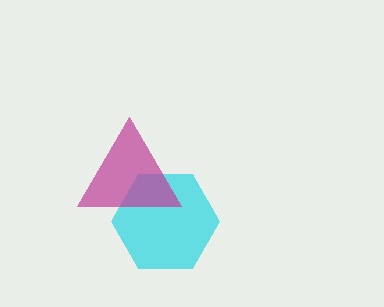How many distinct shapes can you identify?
There are 2 distinct shapes: a cyan hexagon, a magenta triangle.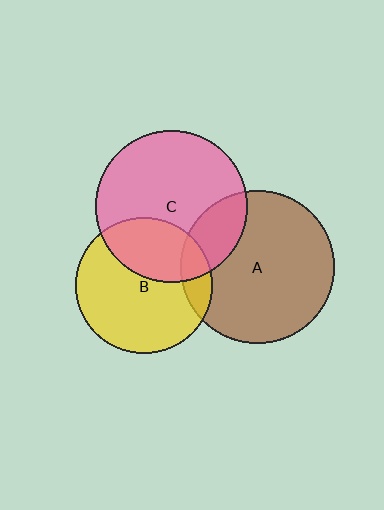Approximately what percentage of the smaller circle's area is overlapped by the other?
Approximately 35%.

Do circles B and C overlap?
Yes.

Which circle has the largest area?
Circle A (brown).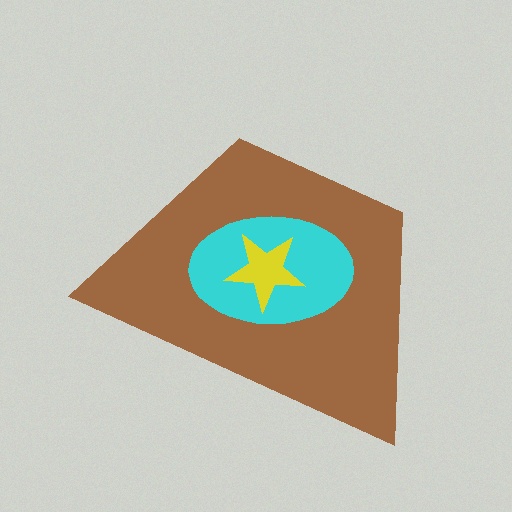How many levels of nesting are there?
3.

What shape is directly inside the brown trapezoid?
The cyan ellipse.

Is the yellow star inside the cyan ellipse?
Yes.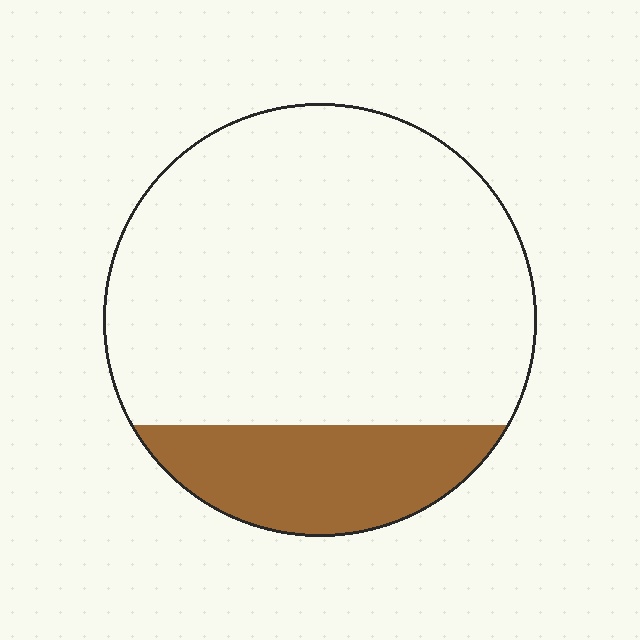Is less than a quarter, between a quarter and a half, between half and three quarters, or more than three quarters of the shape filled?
Less than a quarter.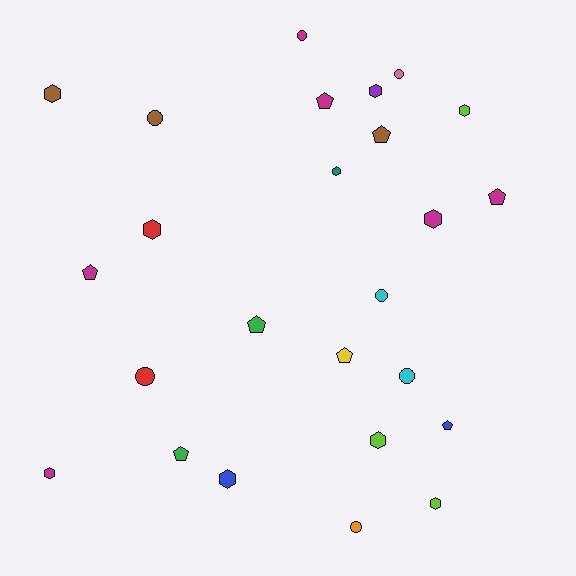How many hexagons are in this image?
There are 10 hexagons.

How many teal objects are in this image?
There is 1 teal object.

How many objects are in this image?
There are 25 objects.